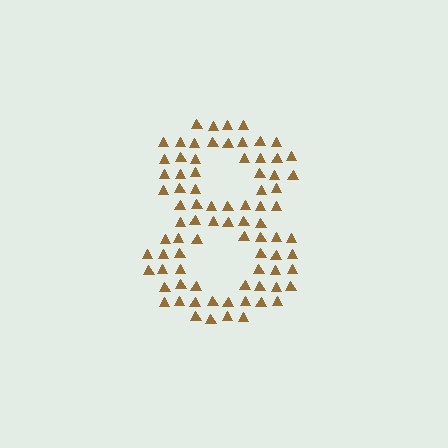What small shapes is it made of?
It is made of small triangles.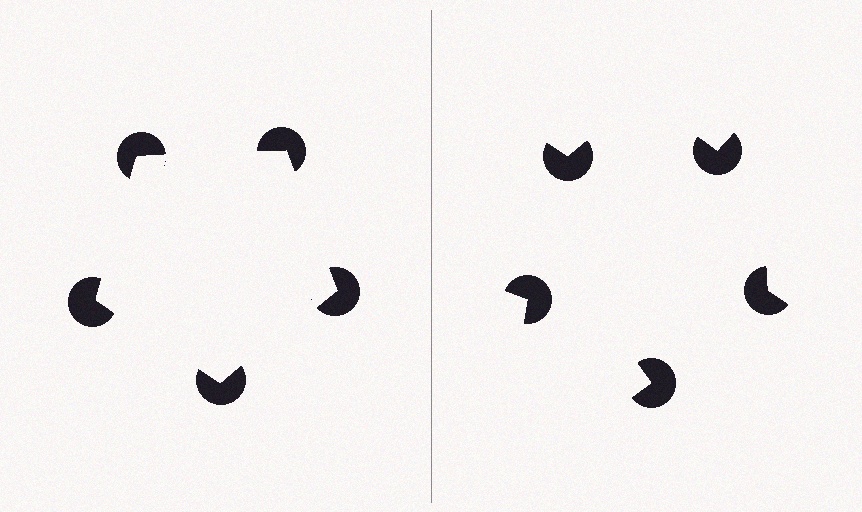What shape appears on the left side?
An illusory pentagon.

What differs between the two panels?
The pac-man discs are positioned identically on both sides; only the wedge orientations differ. On the left they align to a pentagon; on the right they are misaligned.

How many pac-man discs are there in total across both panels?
10 — 5 on each side.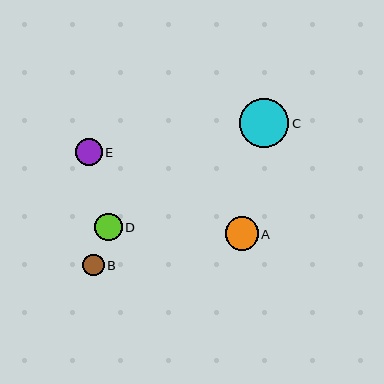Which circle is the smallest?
Circle B is the smallest with a size of approximately 21 pixels.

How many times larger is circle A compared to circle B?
Circle A is approximately 1.6 times the size of circle B.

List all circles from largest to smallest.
From largest to smallest: C, A, D, E, B.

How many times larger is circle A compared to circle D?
Circle A is approximately 1.2 times the size of circle D.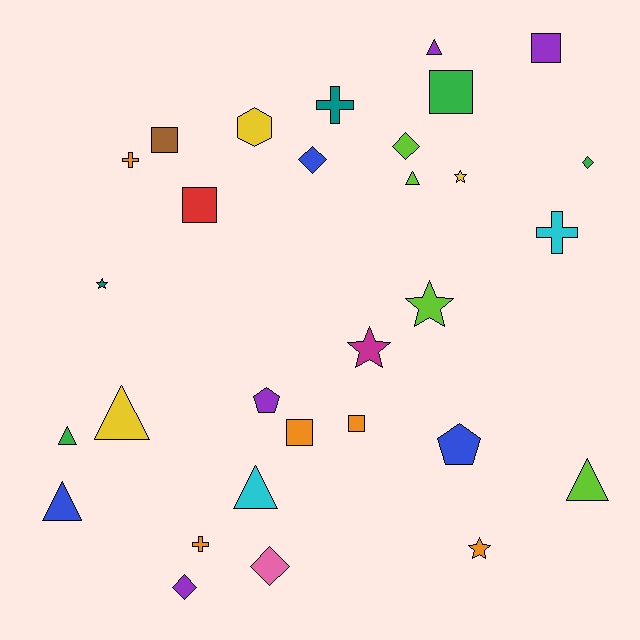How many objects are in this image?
There are 30 objects.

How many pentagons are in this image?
There are 2 pentagons.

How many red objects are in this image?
There is 1 red object.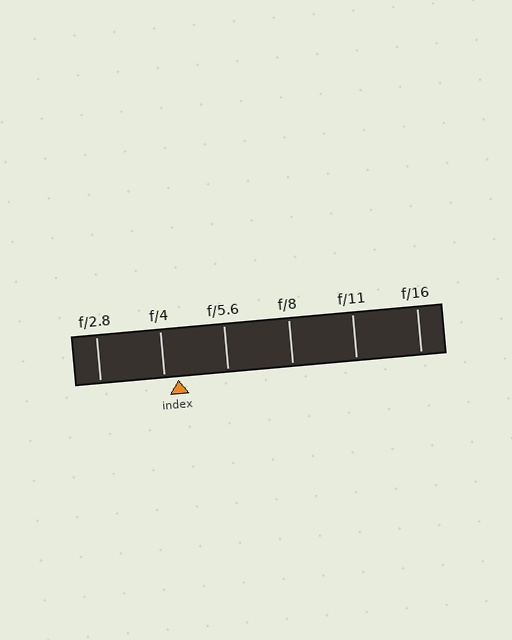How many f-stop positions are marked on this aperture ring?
There are 6 f-stop positions marked.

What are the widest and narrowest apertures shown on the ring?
The widest aperture shown is f/2.8 and the narrowest is f/16.